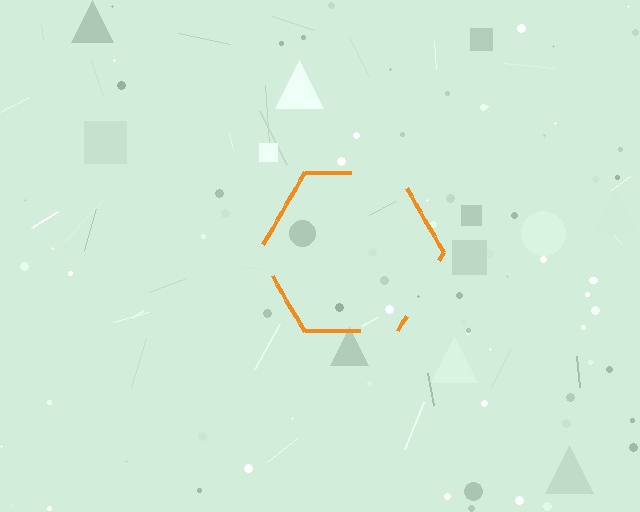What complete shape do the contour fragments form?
The contour fragments form a hexagon.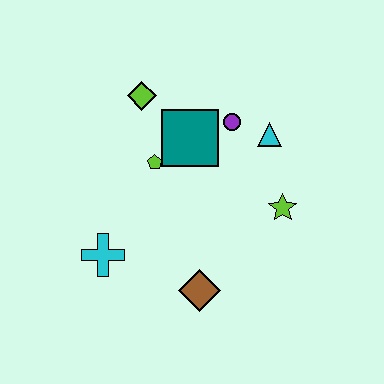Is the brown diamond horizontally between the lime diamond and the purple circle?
Yes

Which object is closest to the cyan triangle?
The purple circle is closest to the cyan triangle.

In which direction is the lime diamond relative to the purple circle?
The lime diamond is to the left of the purple circle.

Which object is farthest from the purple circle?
The cyan cross is farthest from the purple circle.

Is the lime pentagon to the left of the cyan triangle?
Yes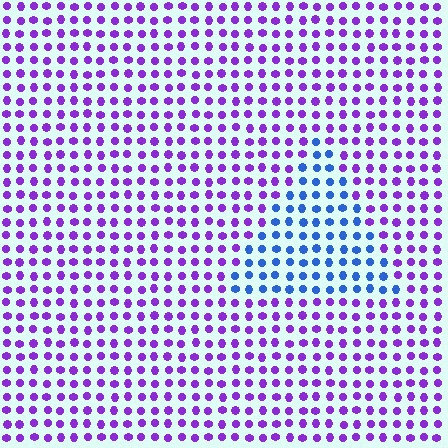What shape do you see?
I see a triangle.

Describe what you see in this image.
The image is filled with small purple elements in a uniform arrangement. A triangle-shaped region is visible where the elements are tinted to a slightly different hue, forming a subtle color boundary.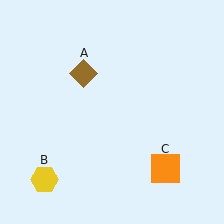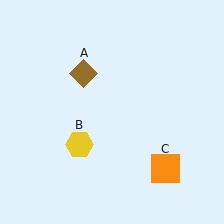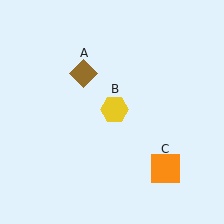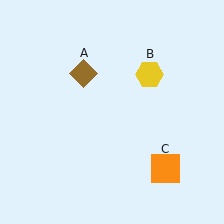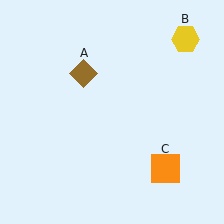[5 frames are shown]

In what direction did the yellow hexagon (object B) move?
The yellow hexagon (object B) moved up and to the right.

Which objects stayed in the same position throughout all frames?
Brown diamond (object A) and orange square (object C) remained stationary.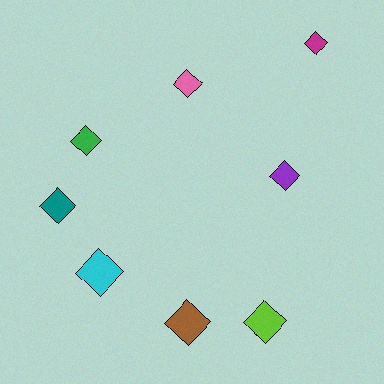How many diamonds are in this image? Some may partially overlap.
There are 8 diamonds.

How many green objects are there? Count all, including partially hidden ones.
There is 1 green object.